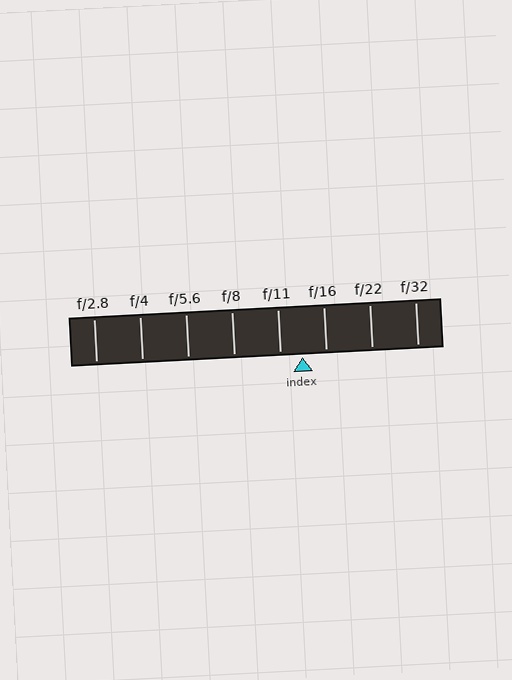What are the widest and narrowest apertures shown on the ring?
The widest aperture shown is f/2.8 and the narrowest is f/32.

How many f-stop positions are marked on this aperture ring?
There are 8 f-stop positions marked.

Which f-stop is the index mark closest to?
The index mark is closest to f/11.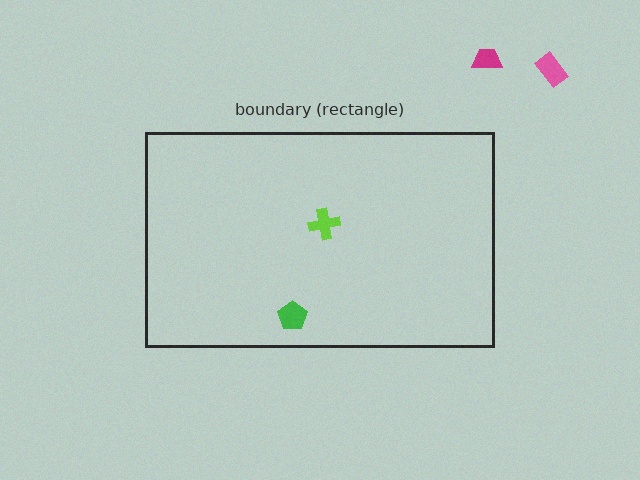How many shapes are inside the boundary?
2 inside, 2 outside.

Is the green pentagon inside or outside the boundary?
Inside.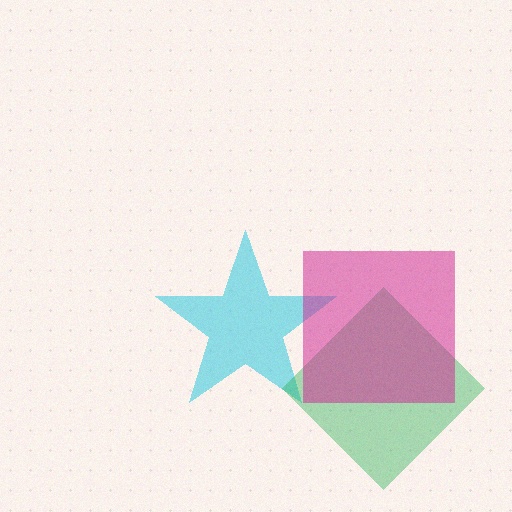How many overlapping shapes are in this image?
There are 3 overlapping shapes in the image.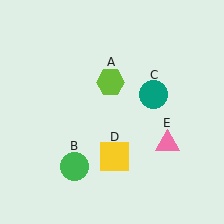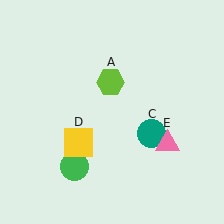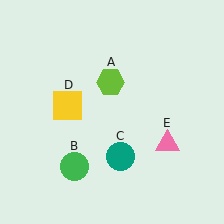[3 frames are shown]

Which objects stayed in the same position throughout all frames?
Lime hexagon (object A) and green circle (object B) and pink triangle (object E) remained stationary.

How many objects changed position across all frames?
2 objects changed position: teal circle (object C), yellow square (object D).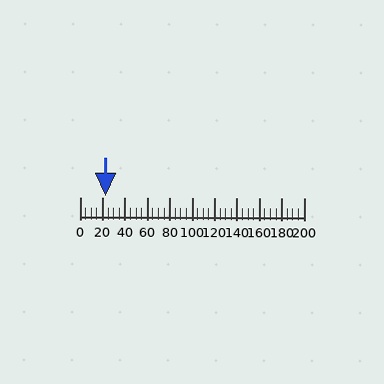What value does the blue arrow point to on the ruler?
The blue arrow points to approximately 23.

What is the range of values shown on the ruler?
The ruler shows values from 0 to 200.